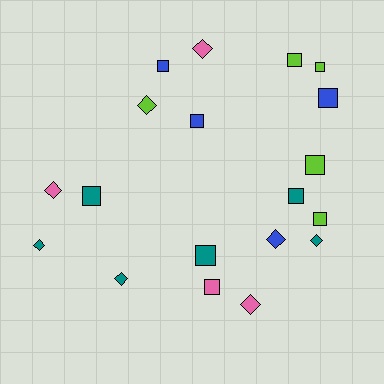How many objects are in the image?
There are 19 objects.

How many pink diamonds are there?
There are 3 pink diamonds.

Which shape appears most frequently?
Square, with 11 objects.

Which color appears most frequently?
Teal, with 6 objects.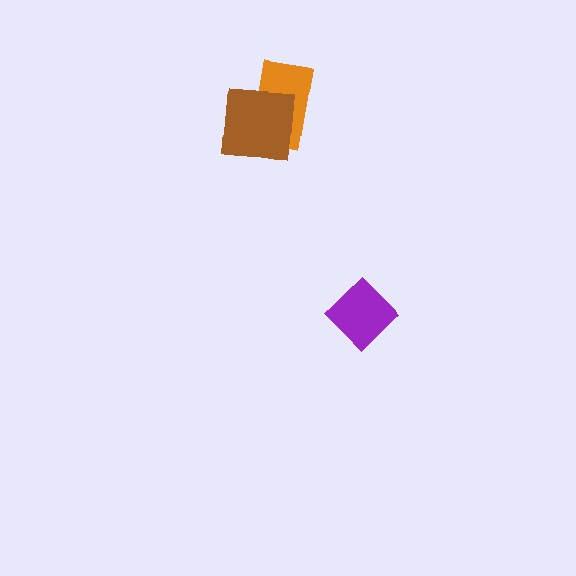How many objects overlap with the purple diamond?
0 objects overlap with the purple diamond.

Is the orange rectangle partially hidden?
Yes, it is partially covered by another shape.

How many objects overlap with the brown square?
1 object overlaps with the brown square.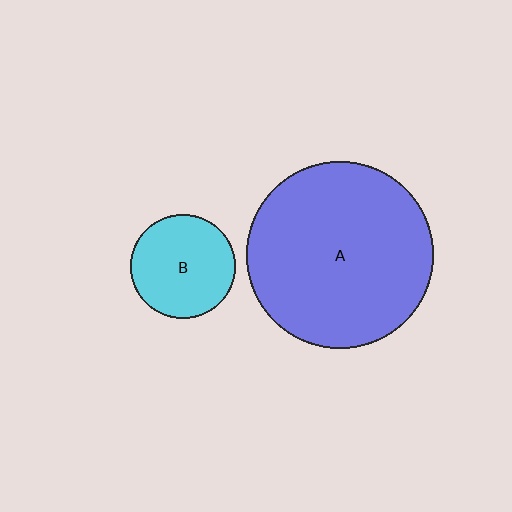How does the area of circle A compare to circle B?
Approximately 3.2 times.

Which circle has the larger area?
Circle A (blue).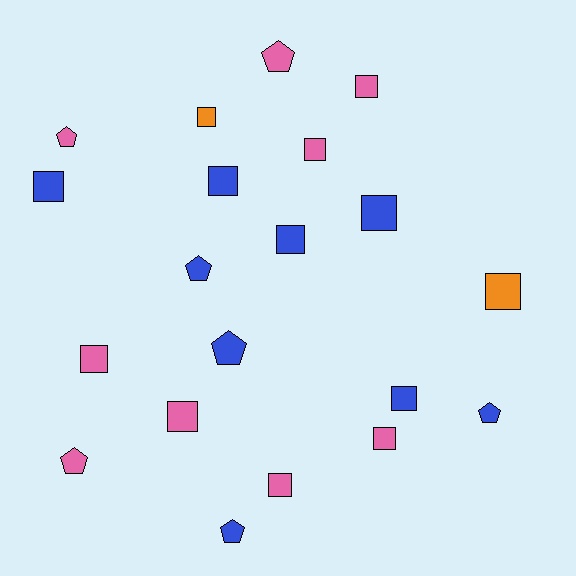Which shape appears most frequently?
Square, with 13 objects.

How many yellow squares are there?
There are no yellow squares.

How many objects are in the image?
There are 20 objects.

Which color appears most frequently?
Blue, with 9 objects.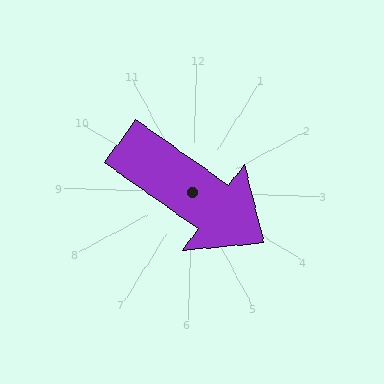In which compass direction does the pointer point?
Southeast.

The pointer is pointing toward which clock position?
Roughly 4 o'clock.